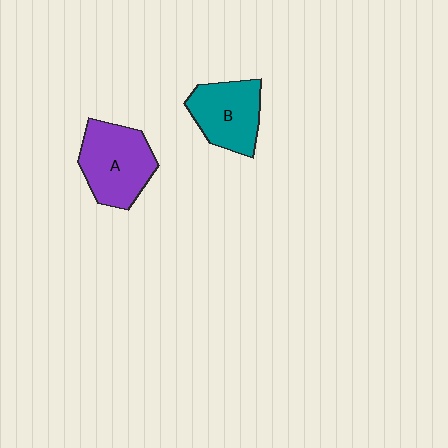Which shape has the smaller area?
Shape B (teal).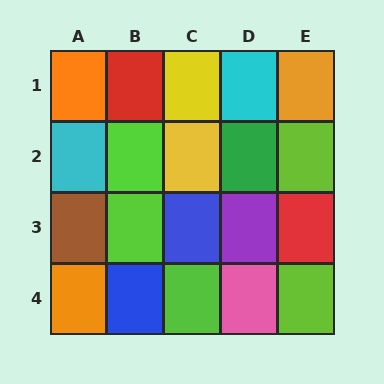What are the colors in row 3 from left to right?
Brown, lime, blue, purple, red.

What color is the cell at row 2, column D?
Green.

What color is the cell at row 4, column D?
Pink.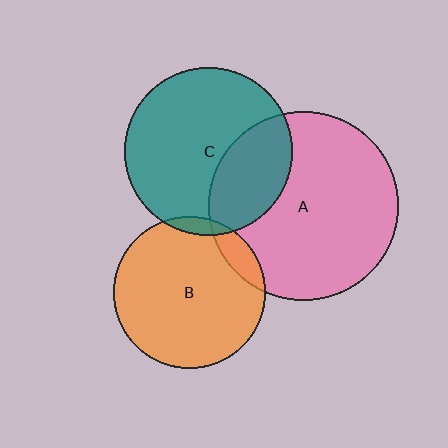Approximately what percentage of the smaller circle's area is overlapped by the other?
Approximately 10%.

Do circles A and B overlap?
Yes.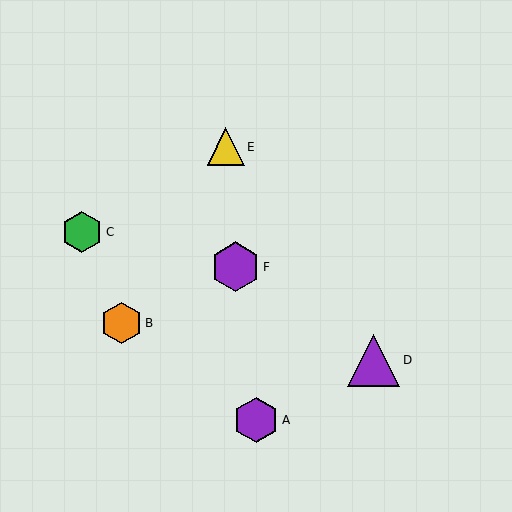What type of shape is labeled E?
Shape E is a yellow triangle.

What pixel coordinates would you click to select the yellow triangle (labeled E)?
Click at (226, 147) to select the yellow triangle E.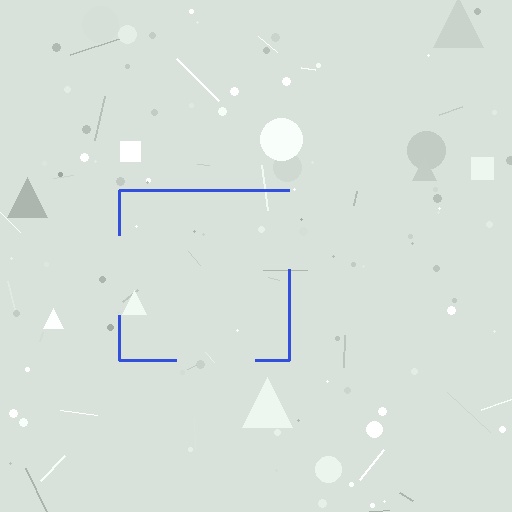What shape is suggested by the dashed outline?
The dashed outline suggests a square.